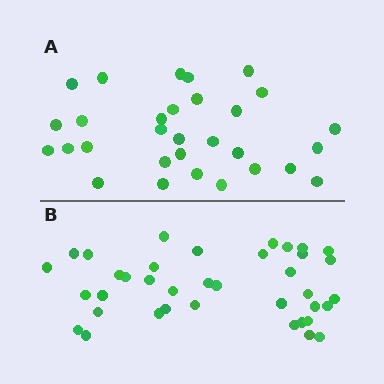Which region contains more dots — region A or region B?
Region B (the bottom region) has more dots.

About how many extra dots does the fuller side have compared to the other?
Region B has roughly 8 or so more dots than region A.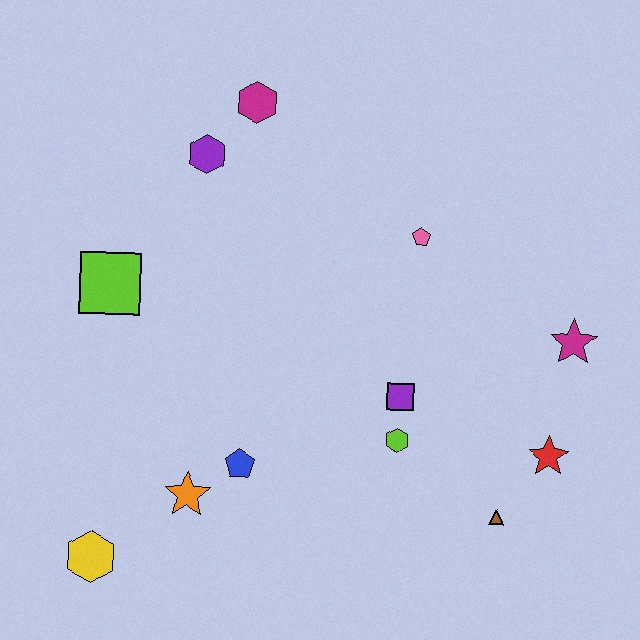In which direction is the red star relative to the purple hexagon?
The red star is to the right of the purple hexagon.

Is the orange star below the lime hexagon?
Yes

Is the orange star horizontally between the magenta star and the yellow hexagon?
Yes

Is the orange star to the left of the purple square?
Yes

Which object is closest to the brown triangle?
The red star is closest to the brown triangle.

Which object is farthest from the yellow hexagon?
The magenta star is farthest from the yellow hexagon.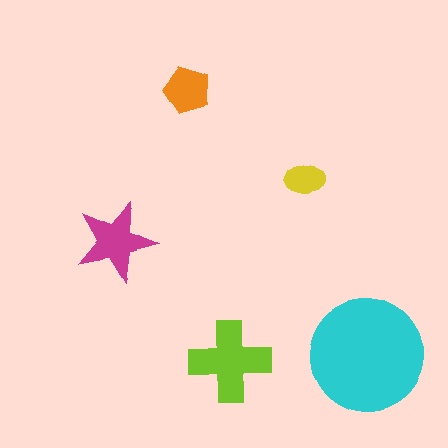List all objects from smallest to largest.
The yellow ellipse, the orange pentagon, the magenta star, the lime cross, the cyan circle.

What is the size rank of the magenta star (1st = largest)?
3rd.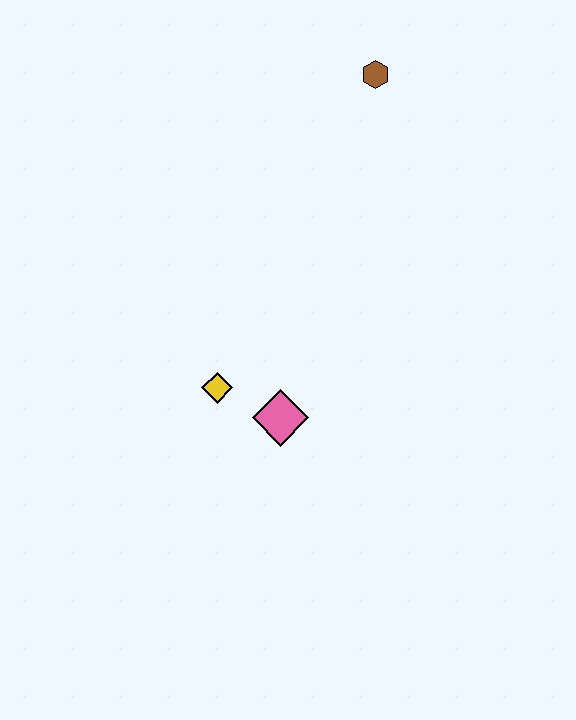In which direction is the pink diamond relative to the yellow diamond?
The pink diamond is to the right of the yellow diamond.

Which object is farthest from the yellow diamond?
The brown hexagon is farthest from the yellow diamond.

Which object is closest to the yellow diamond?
The pink diamond is closest to the yellow diamond.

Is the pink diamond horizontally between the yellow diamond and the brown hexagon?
Yes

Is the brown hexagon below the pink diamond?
No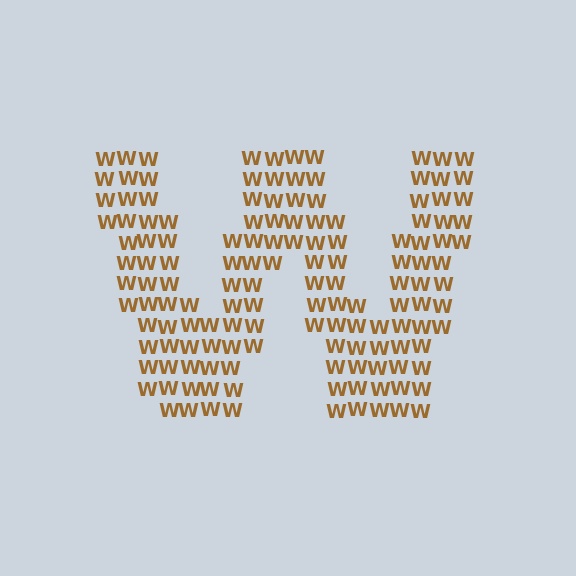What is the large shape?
The large shape is the letter W.